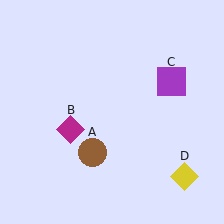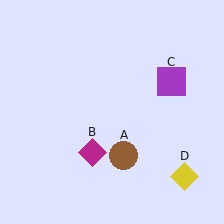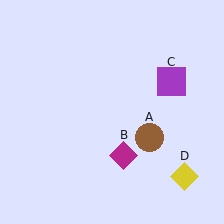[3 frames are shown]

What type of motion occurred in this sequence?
The brown circle (object A), magenta diamond (object B) rotated counterclockwise around the center of the scene.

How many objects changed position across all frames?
2 objects changed position: brown circle (object A), magenta diamond (object B).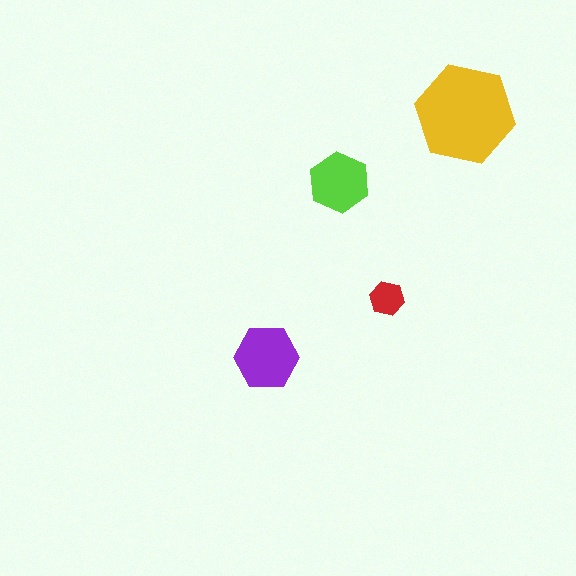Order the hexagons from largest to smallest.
the yellow one, the purple one, the lime one, the red one.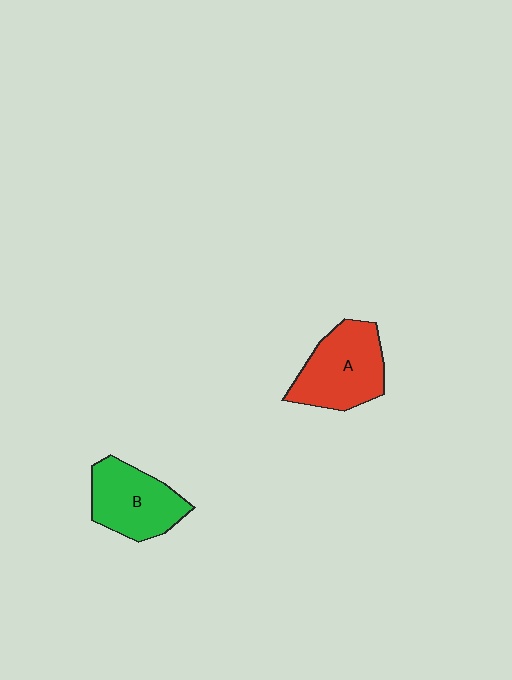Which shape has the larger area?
Shape A (red).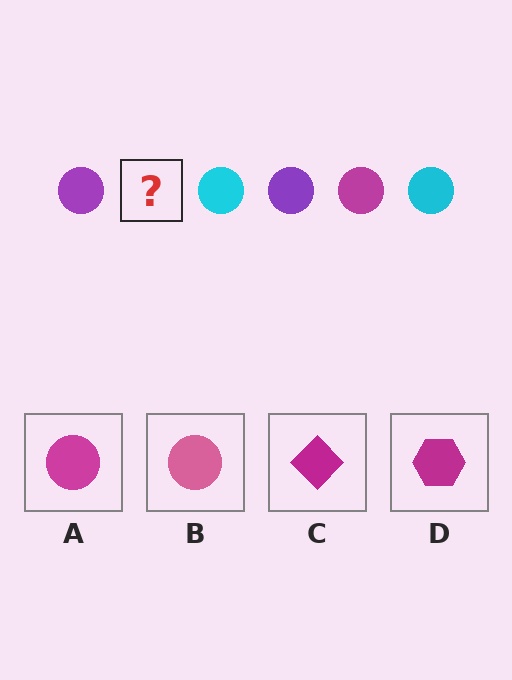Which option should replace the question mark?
Option A.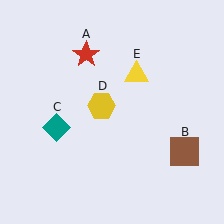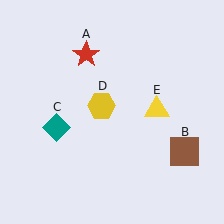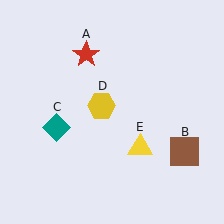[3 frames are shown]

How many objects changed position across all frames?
1 object changed position: yellow triangle (object E).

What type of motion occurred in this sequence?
The yellow triangle (object E) rotated clockwise around the center of the scene.